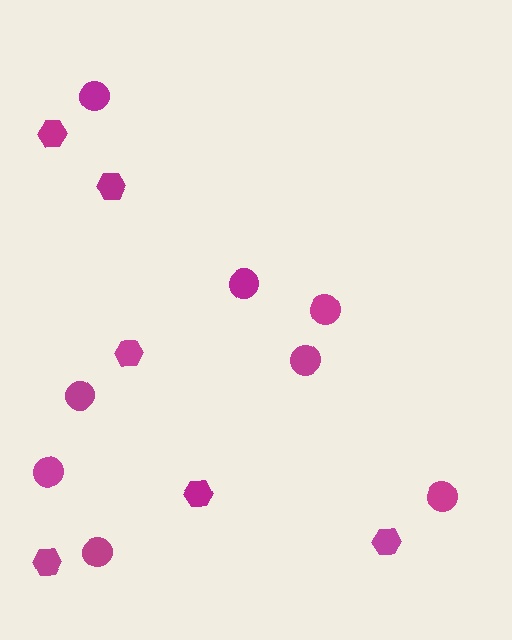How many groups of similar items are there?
There are 2 groups: one group of circles (8) and one group of hexagons (6).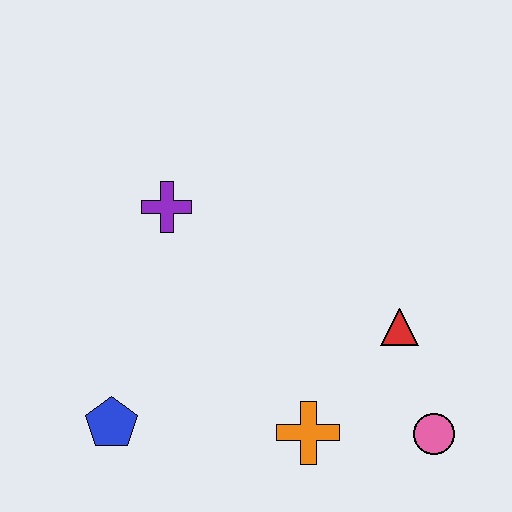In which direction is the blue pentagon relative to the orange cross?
The blue pentagon is to the left of the orange cross.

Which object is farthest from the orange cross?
The purple cross is farthest from the orange cross.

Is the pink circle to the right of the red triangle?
Yes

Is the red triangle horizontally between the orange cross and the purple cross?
No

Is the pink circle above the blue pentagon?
No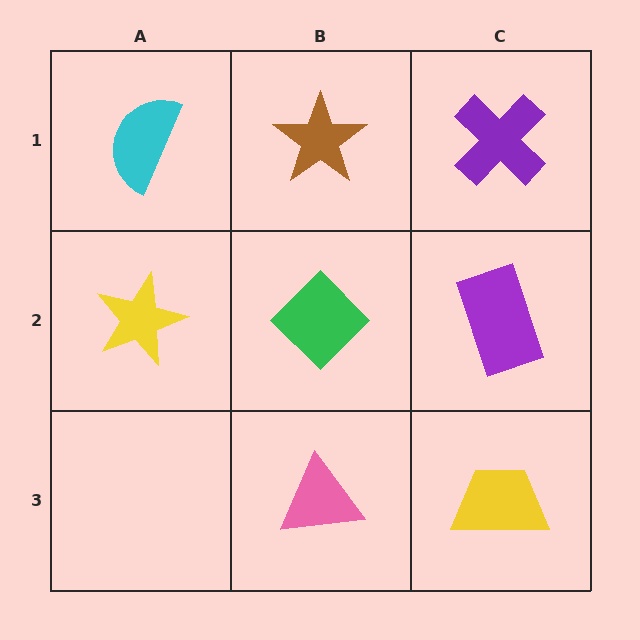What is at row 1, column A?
A cyan semicircle.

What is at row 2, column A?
A yellow star.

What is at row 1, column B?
A brown star.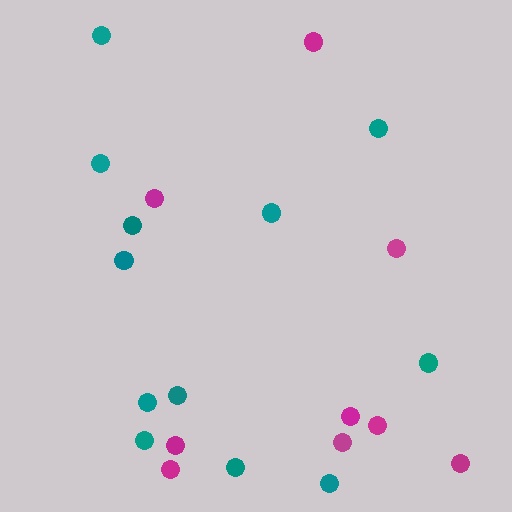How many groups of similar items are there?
There are 2 groups: one group of teal circles (12) and one group of magenta circles (9).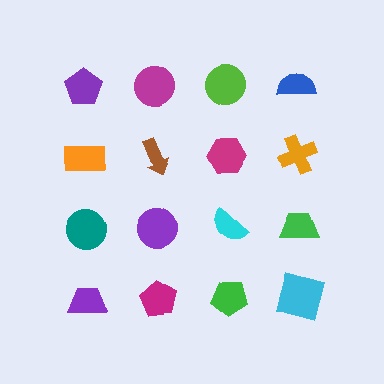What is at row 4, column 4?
A cyan square.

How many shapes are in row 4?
4 shapes.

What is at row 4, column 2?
A magenta pentagon.